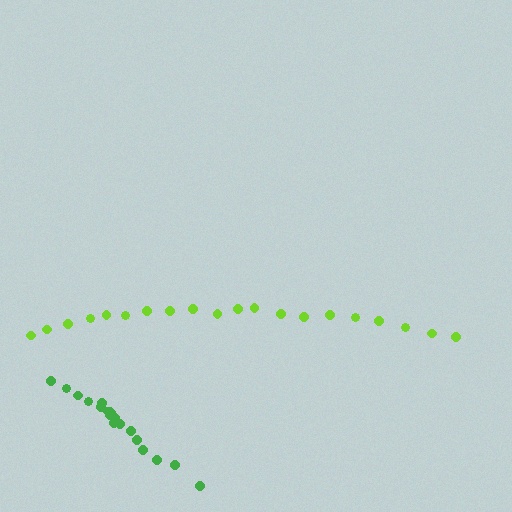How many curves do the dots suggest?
There are 2 distinct paths.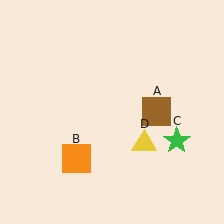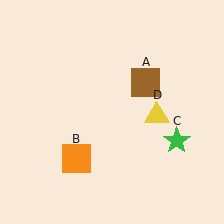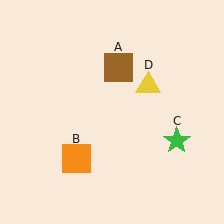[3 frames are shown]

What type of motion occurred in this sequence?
The brown square (object A), yellow triangle (object D) rotated counterclockwise around the center of the scene.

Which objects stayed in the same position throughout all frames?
Orange square (object B) and green star (object C) remained stationary.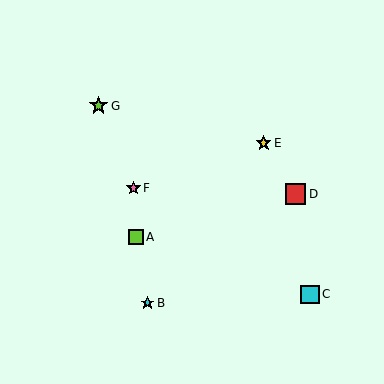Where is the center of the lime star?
The center of the lime star is at (98, 106).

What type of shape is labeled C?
Shape C is a cyan square.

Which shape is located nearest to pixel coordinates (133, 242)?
The lime square (labeled A) at (136, 237) is nearest to that location.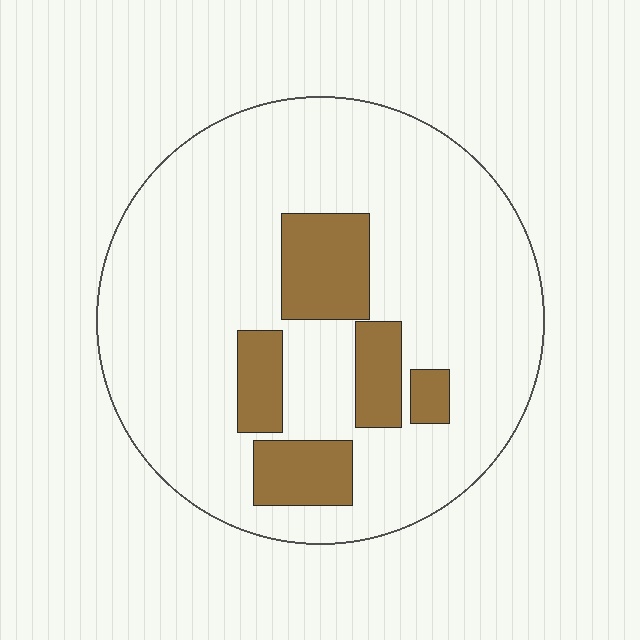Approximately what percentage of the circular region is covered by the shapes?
Approximately 20%.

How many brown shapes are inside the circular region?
5.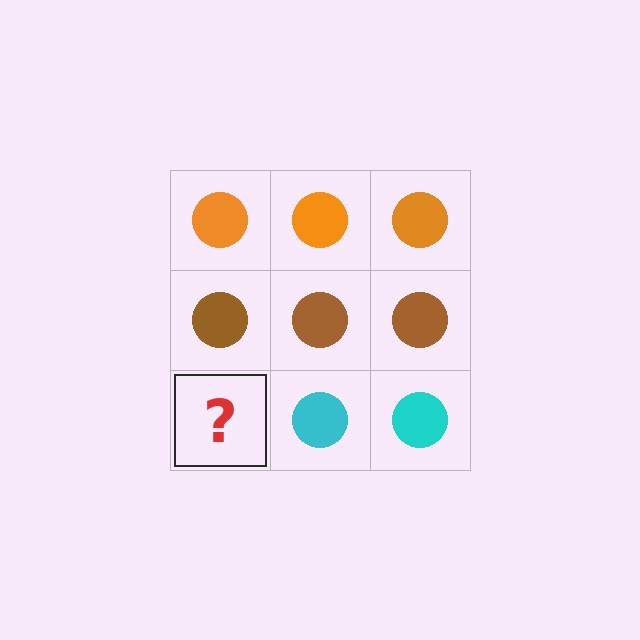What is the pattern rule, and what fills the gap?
The rule is that each row has a consistent color. The gap should be filled with a cyan circle.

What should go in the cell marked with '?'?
The missing cell should contain a cyan circle.